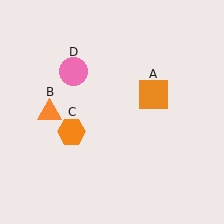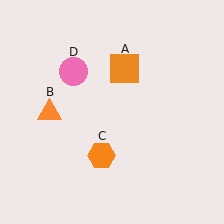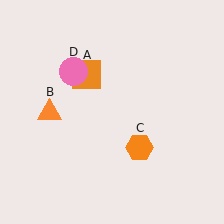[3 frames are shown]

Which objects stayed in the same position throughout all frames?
Orange triangle (object B) and pink circle (object D) remained stationary.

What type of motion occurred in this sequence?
The orange square (object A), orange hexagon (object C) rotated counterclockwise around the center of the scene.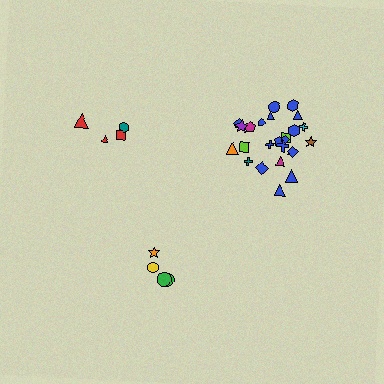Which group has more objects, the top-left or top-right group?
The top-right group.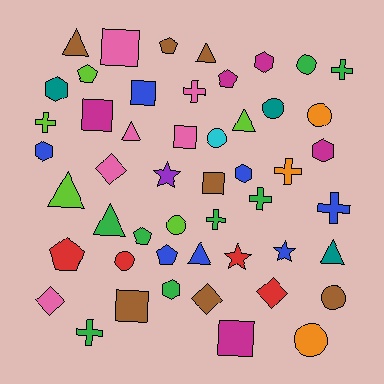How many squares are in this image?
There are 7 squares.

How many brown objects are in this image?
There are 7 brown objects.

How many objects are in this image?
There are 50 objects.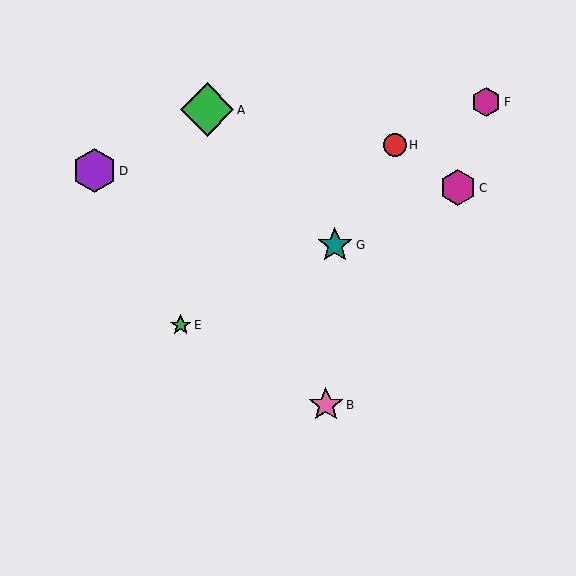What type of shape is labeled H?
Shape H is a red circle.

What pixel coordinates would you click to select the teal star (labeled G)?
Click at (335, 245) to select the teal star G.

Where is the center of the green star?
The center of the green star is at (181, 325).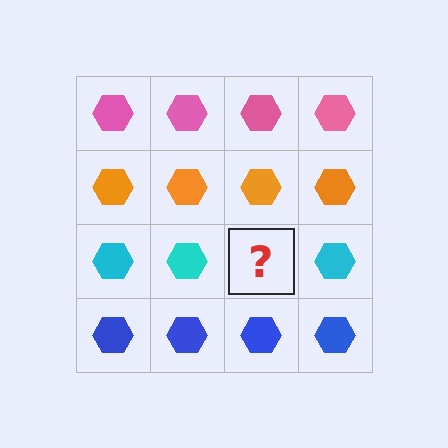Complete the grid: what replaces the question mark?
The question mark should be replaced with a cyan hexagon.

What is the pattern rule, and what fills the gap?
The rule is that each row has a consistent color. The gap should be filled with a cyan hexagon.